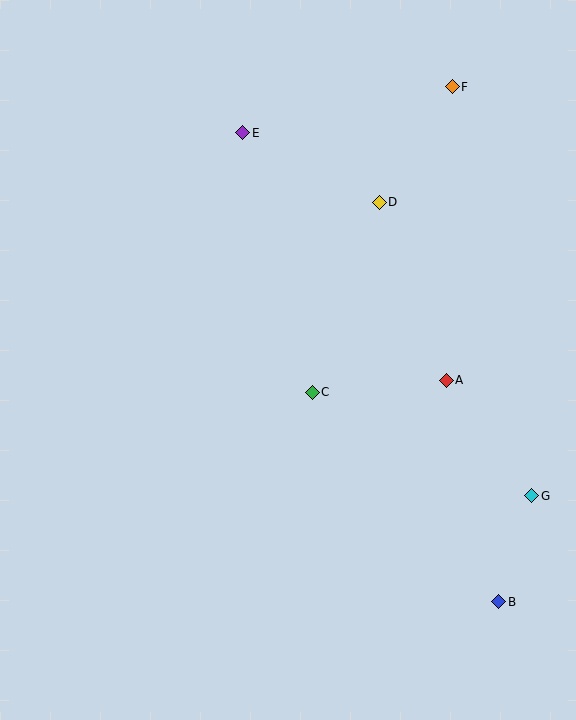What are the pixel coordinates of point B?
Point B is at (499, 602).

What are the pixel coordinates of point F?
Point F is at (452, 87).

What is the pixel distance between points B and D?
The distance between B and D is 417 pixels.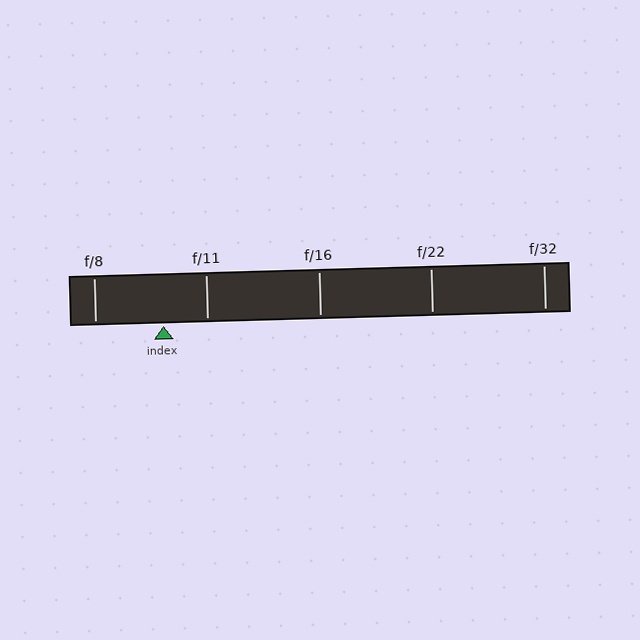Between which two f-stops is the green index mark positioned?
The index mark is between f/8 and f/11.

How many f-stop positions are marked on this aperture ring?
There are 5 f-stop positions marked.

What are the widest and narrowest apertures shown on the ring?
The widest aperture shown is f/8 and the narrowest is f/32.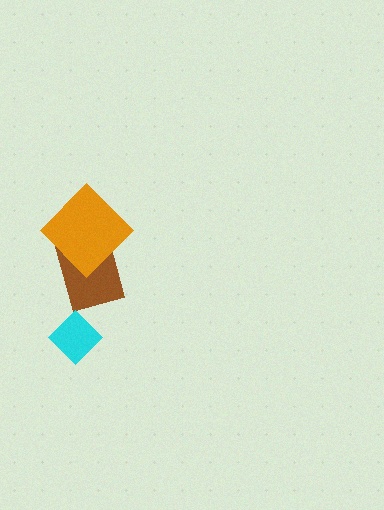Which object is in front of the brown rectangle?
The orange diamond is in front of the brown rectangle.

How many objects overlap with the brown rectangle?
1 object overlaps with the brown rectangle.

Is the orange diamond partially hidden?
No, no other shape covers it.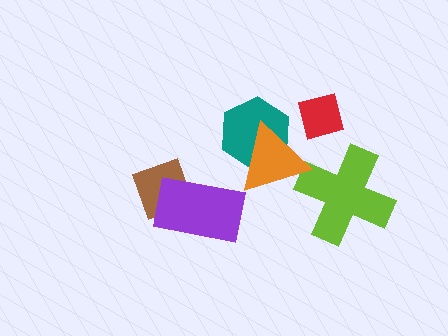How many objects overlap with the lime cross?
1 object overlaps with the lime cross.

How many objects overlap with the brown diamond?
1 object overlaps with the brown diamond.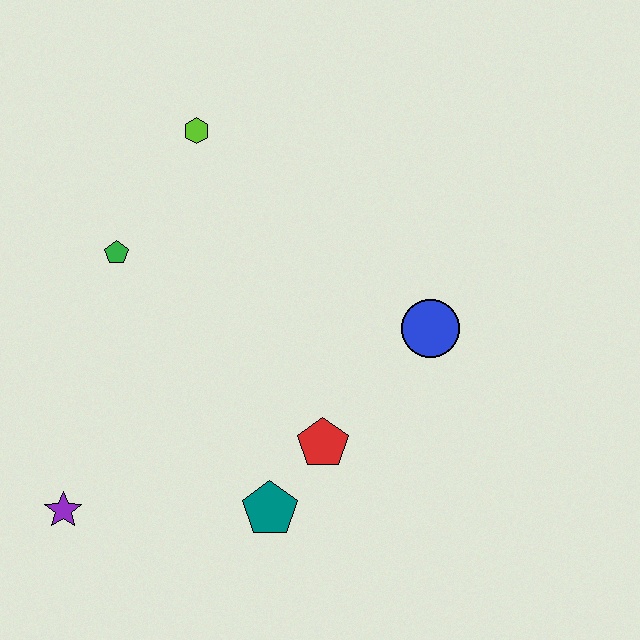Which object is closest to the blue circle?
The red pentagon is closest to the blue circle.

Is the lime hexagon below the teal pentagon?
No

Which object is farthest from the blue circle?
The purple star is farthest from the blue circle.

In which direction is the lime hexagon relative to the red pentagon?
The lime hexagon is above the red pentagon.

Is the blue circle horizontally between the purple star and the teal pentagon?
No